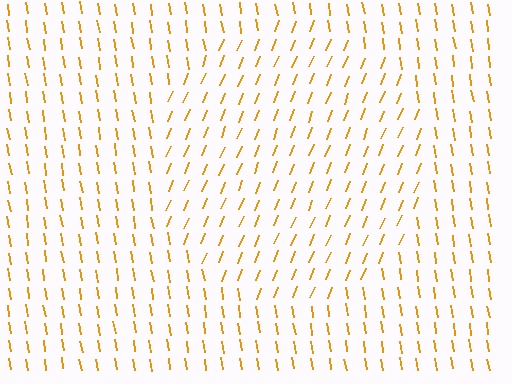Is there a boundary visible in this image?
Yes, there is a texture boundary formed by a change in line orientation.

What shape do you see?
I see a circle.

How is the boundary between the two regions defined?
The boundary is defined purely by a change in line orientation (approximately 31 degrees difference). All lines are the same color and thickness.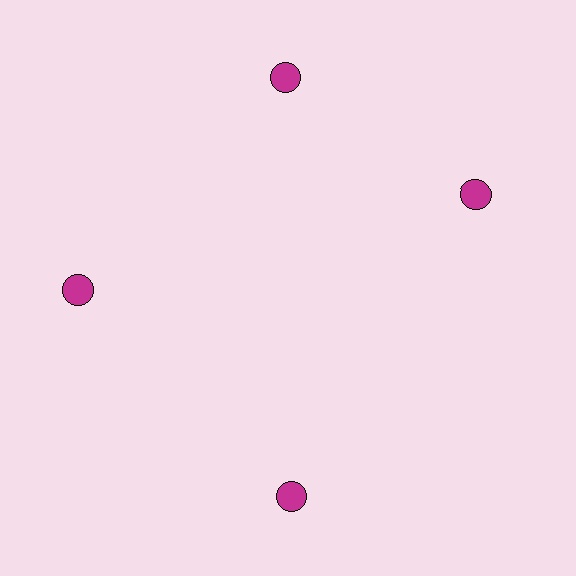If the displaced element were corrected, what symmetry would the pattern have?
It would have 4-fold rotational symmetry — the pattern would map onto itself every 90 degrees.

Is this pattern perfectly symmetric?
No. The 4 magenta circles are arranged in a ring, but one element near the 3 o'clock position is rotated out of alignment along the ring, breaking the 4-fold rotational symmetry.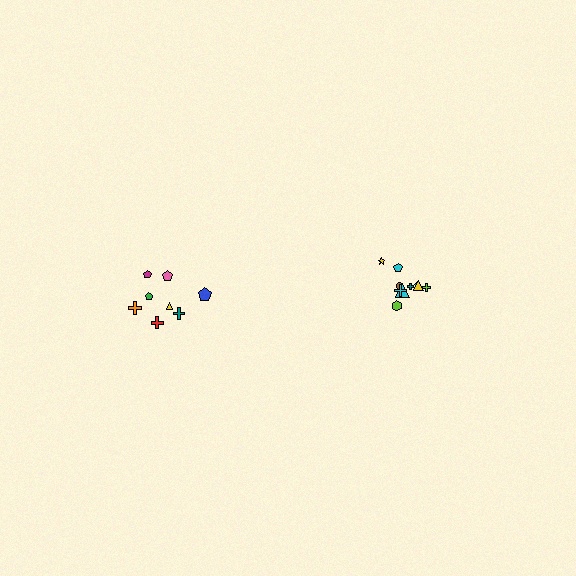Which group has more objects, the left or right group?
The right group.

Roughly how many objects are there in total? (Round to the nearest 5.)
Roughly 20 objects in total.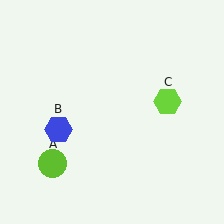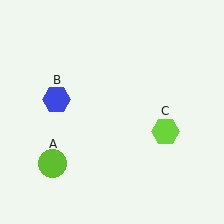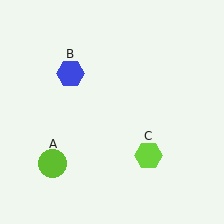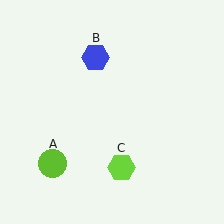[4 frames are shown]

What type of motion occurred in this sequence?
The blue hexagon (object B), lime hexagon (object C) rotated clockwise around the center of the scene.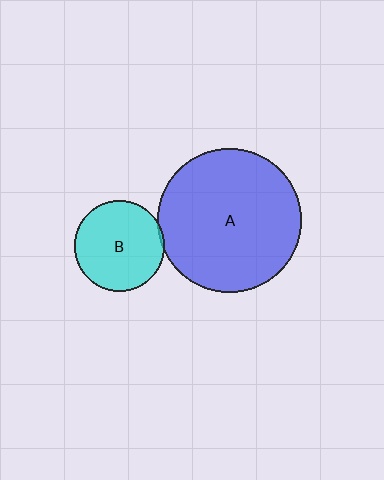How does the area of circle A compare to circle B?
Approximately 2.5 times.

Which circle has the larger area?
Circle A (blue).